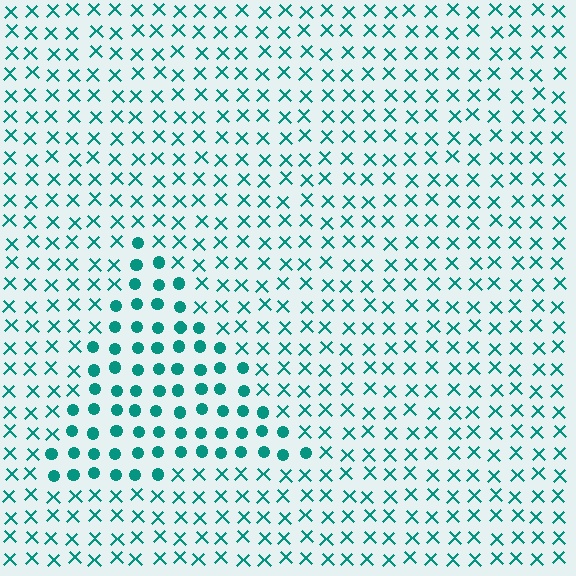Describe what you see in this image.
The image is filled with small teal elements arranged in a uniform grid. A triangle-shaped region contains circles, while the surrounding area contains X marks. The boundary is defined purely by the change in element shape.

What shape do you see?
I see a triangle.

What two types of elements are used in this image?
The image uses circles inside the triangle region and X marks outside it.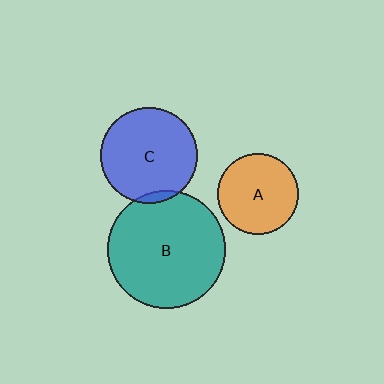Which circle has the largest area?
Circle B (teal).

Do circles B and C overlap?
Yes.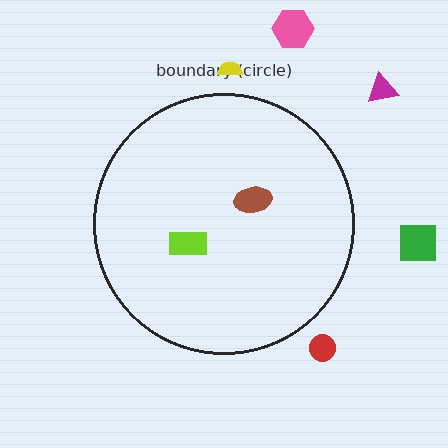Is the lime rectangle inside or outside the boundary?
Inside.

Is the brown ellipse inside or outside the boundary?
Inside.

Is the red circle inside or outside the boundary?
Outside.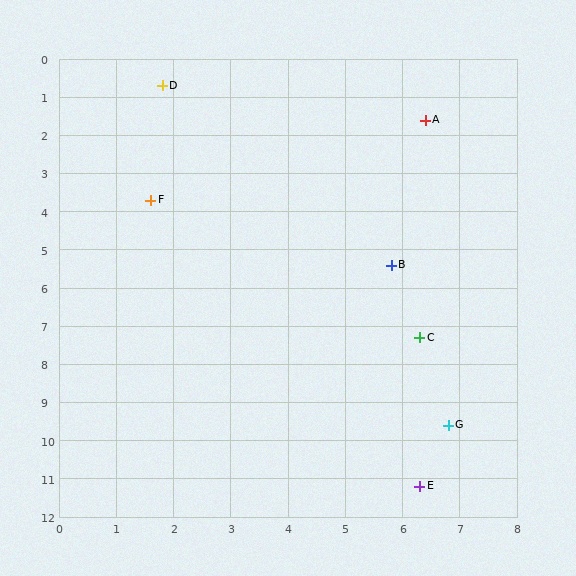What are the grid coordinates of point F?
Point F is at approximately (1.6, 3.7).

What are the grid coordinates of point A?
Point A is at approximately (6.4, 1.6).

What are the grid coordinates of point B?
Point B is at approximately (5.8, 5.4).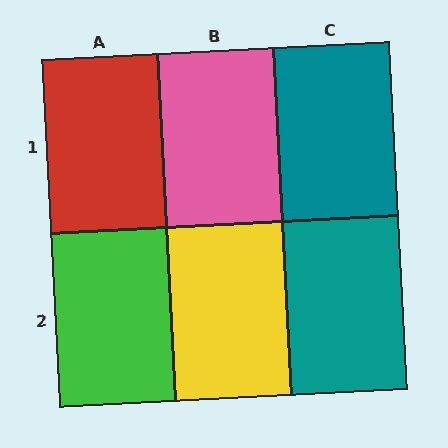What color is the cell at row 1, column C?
Teal.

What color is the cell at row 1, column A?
Red.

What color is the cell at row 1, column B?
Pink.